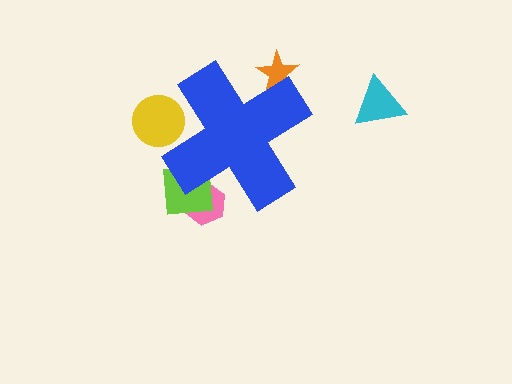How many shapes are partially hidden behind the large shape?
4 shapes are partially hidden.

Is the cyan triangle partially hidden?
No, the cyan triangle is fully visible.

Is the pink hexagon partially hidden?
Yes, the pink hexagon is partially hidden behind the blue cross.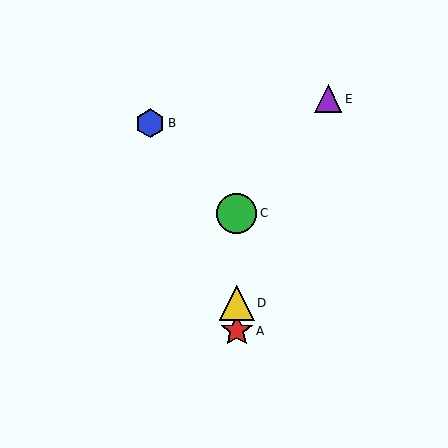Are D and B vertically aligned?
No, D is at x≈237 and B is at x≈150.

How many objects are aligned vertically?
3 objects (A, C, D) are aligned vertically.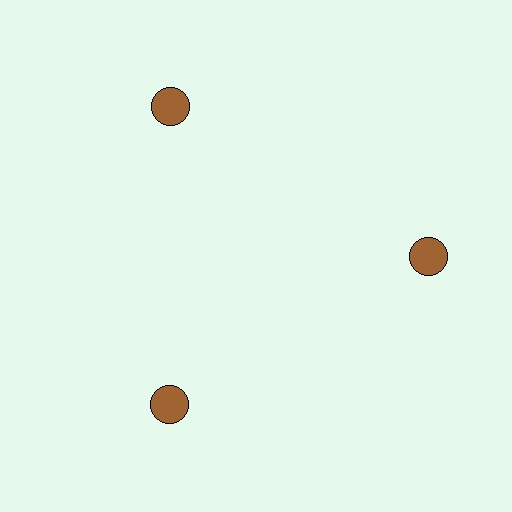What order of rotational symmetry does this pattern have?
This pattern has 3-fold rotational symmetry.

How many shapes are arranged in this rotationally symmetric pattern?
There are 3 shapes, arranged in 3 groups of 1.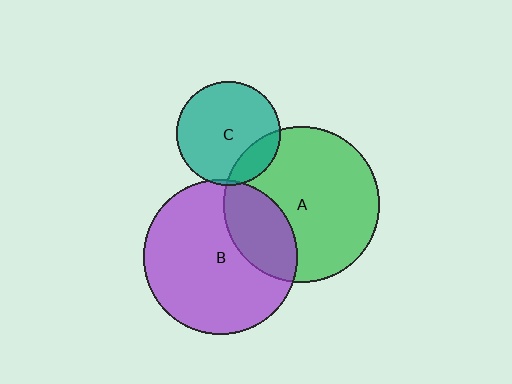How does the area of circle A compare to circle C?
Approximately 2.2 times.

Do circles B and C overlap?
Yes.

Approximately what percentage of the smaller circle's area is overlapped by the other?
Approximately 5%.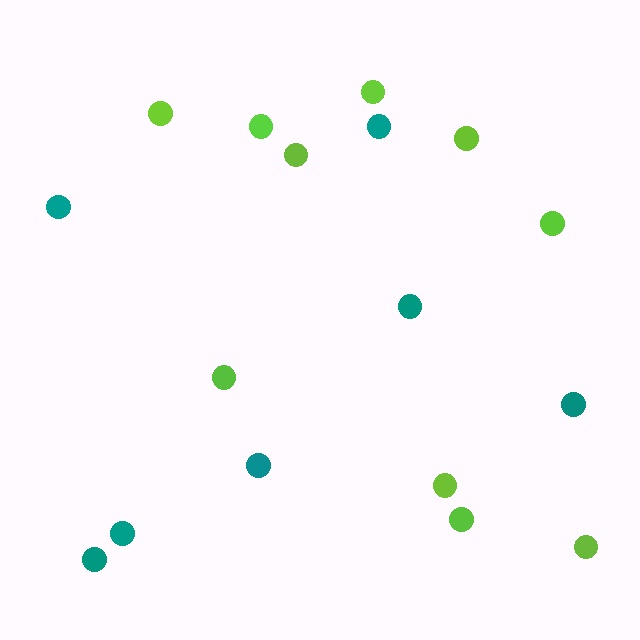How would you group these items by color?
There are 2 groups: one group of lime circles (10) and one group of teal circles (7).